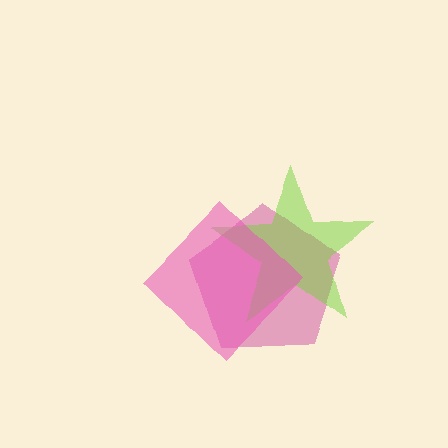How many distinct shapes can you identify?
There are 3 distinct shapes: a magenta pentagon, a lime star, a pink diamond.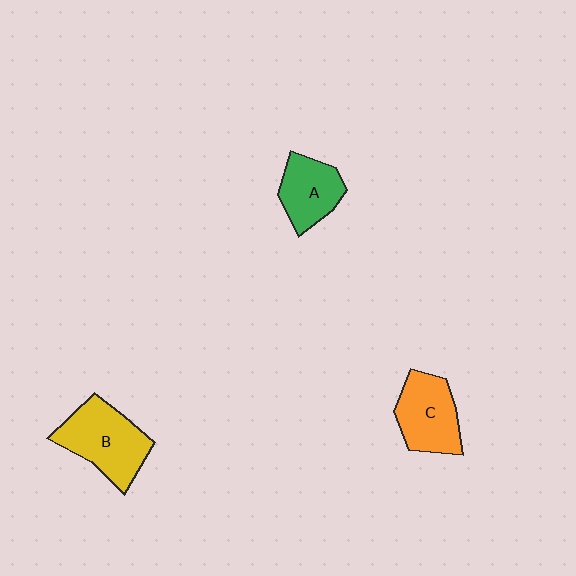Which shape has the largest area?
Shape B (yellow).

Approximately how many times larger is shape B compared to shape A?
Approximately 1.4 times.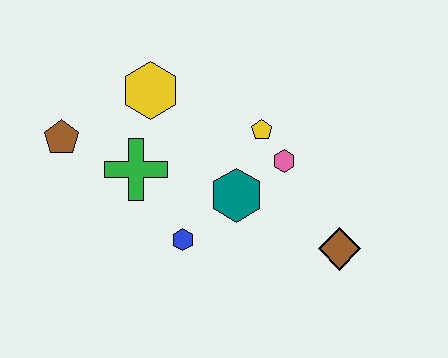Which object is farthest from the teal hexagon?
The brown pentagon is farthest from the teal hexagon.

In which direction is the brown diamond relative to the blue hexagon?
The brown diamond is to the right of the blue hexagon.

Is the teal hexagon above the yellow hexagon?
No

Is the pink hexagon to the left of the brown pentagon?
No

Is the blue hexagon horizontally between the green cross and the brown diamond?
Yes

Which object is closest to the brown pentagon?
The green cross is closest to the brown pentagon.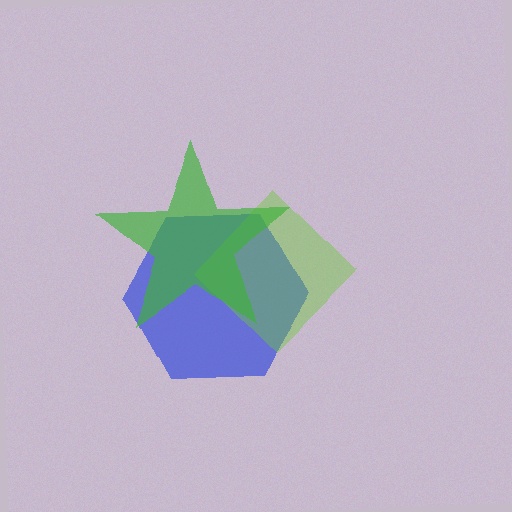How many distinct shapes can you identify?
There are 3 distinct shapes: a blue hexagon, a lime diamond, a green star.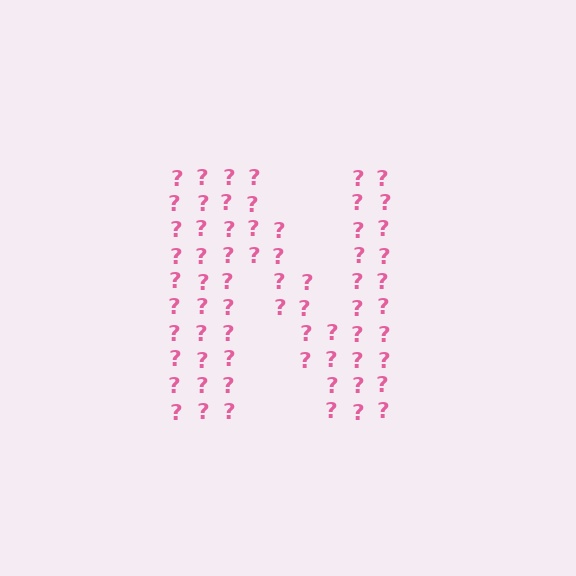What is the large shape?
The large shape is the letter N.